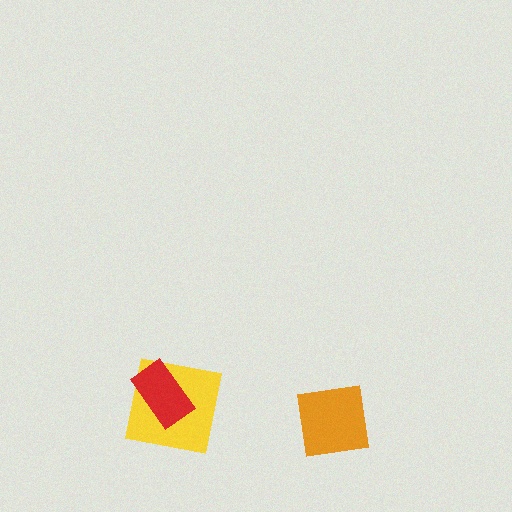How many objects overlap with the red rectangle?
1 object overlaps with the red rectangle.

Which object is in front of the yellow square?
The red rectangle is in front of the yellow square.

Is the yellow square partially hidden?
Yes, it is partially covered by another shape.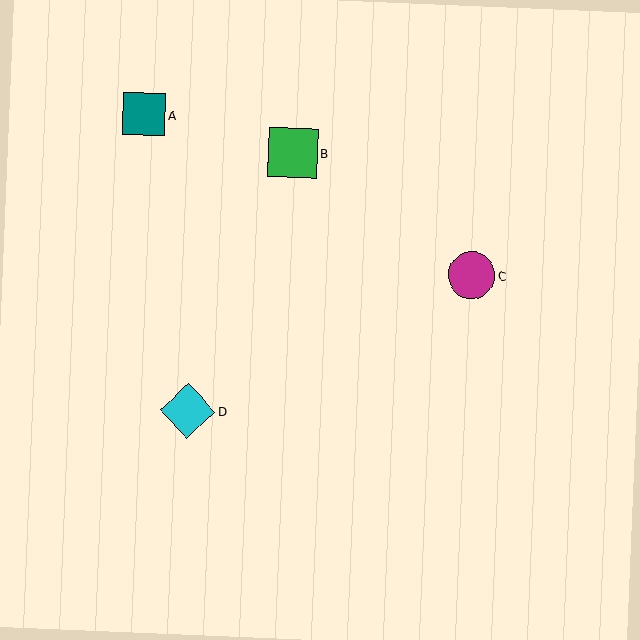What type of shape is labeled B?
Shape B is a green square.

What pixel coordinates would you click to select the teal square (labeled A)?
Click at (144, 114) to select the teal square A.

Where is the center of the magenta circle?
The center of the magenta circle is at (472, 275).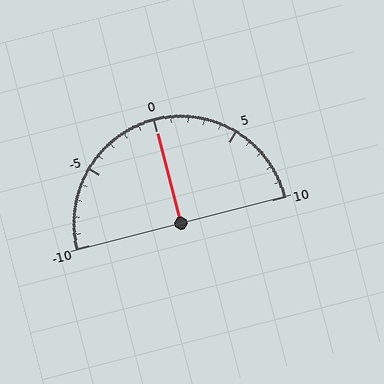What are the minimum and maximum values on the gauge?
The gauge ranges from -10 to 10.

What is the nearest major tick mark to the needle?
The nearest major tick mark is 0.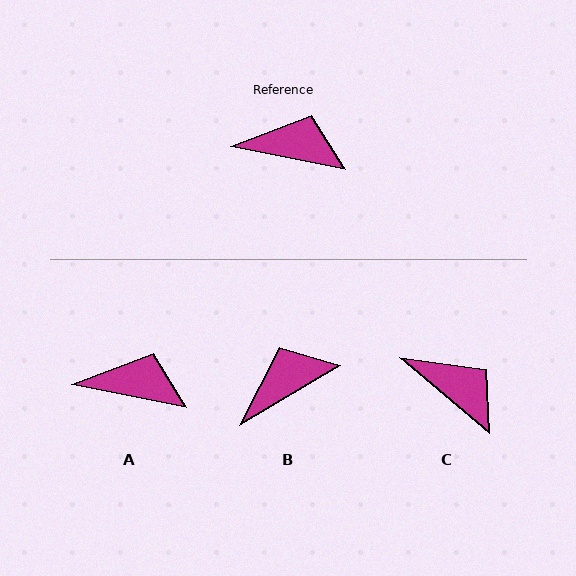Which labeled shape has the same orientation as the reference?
A.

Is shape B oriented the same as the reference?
No, it is off by about 42 degrees.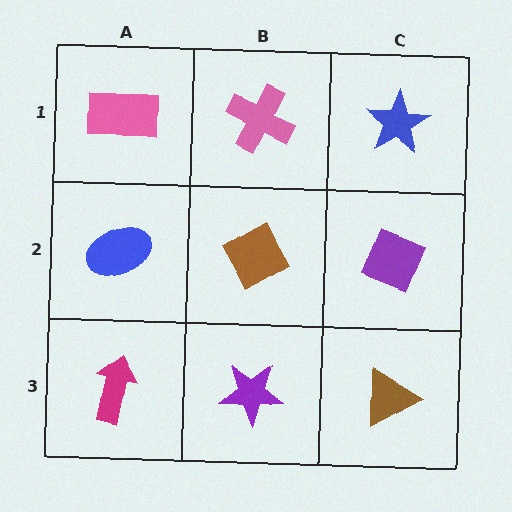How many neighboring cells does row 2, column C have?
3.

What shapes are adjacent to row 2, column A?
A pink rectangle (row 1, column A), a magenta arrow (row 3, column A), a brown diamond (row 2, column B).